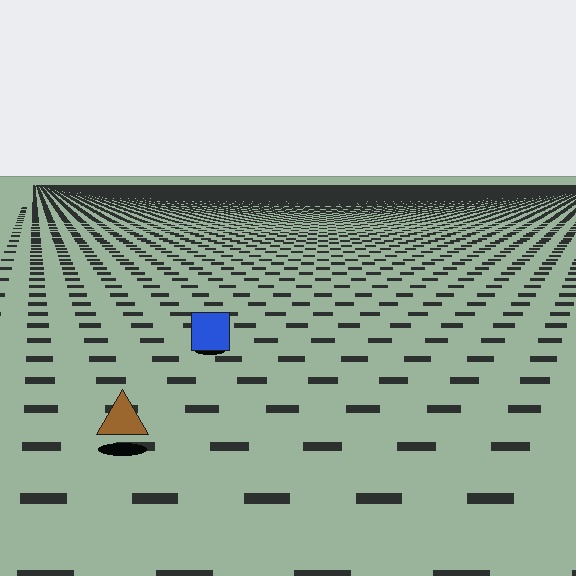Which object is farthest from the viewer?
The blue square is farthest from the viewer. It appears smaller and the ground texture around it is denser.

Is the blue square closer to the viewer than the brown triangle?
No. The brown triangle is closer — you can tell from the texture gradient: the ground texture is coarser near it.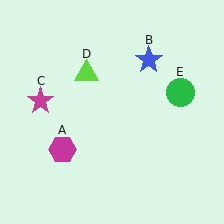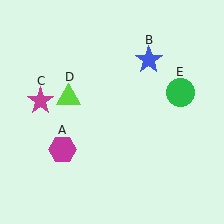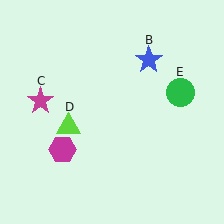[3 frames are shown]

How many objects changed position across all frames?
1 object changed position: lime triangle (object D).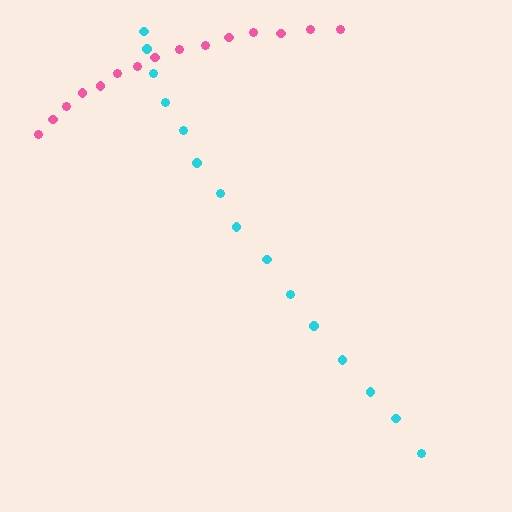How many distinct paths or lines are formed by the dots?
There are 2 distinct paths.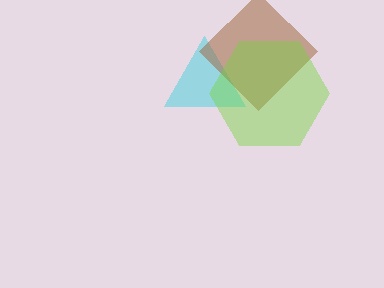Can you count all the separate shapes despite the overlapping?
Yes, there are 3 separate shapes.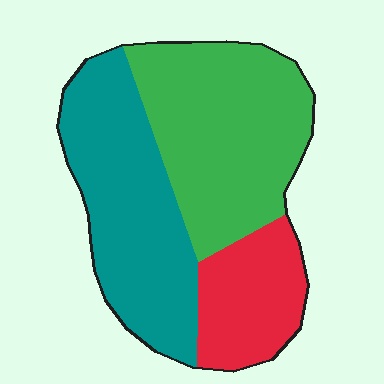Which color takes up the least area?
Red, at roughly 20%.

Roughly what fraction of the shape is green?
Green covers around 40% of the shape.